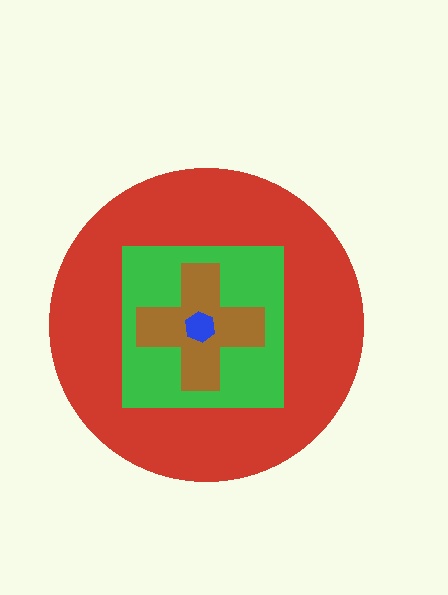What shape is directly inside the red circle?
The green square.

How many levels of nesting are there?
4.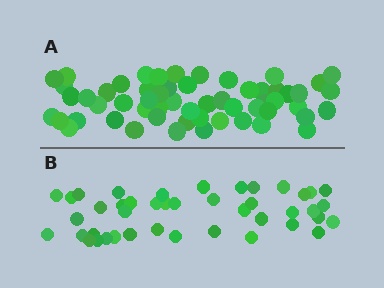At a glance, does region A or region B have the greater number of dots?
Region A (the top region) has more dots.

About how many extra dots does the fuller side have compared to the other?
Region A has approximately 15 more dots than region B.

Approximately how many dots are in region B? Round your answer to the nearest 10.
About 40 dots. (The exact count is 43, which rounds to 40.)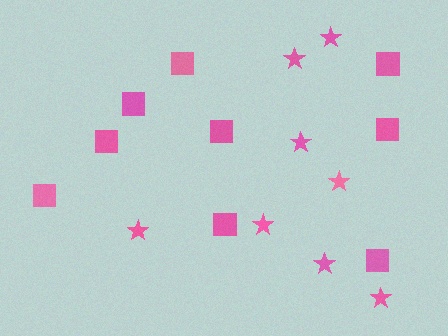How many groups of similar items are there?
There are 2 groups: one group of squares (9) and one group of stars (8).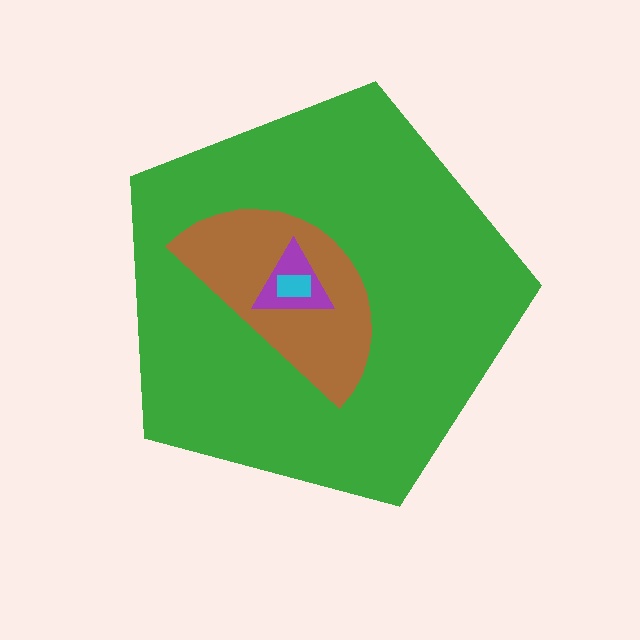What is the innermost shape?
The cyan rectangle.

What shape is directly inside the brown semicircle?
The purple triangle.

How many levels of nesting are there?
4.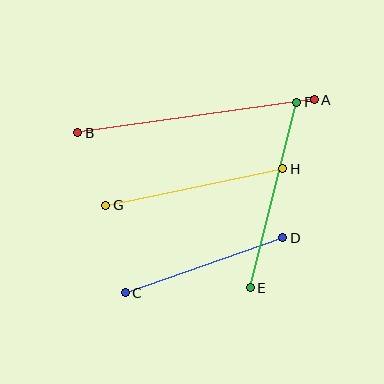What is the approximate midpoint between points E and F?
The midpoint is at approximately (274, 195) pixels.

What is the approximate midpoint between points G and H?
The midpoint is at approximately (194, 187) pixels.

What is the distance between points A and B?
The distance is approximately 239 pixels.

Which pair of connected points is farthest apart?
Points A and B are farthest apart.